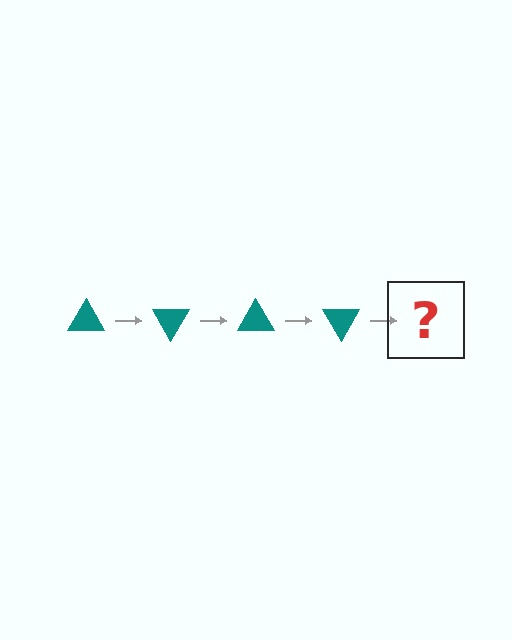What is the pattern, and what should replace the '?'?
The pattern is that the triangle rotates 60 degrees each step. The '?' should be a teal triangle rotated 240 degrees.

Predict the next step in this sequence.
The next step is a teal triangle rotated 240 degrees.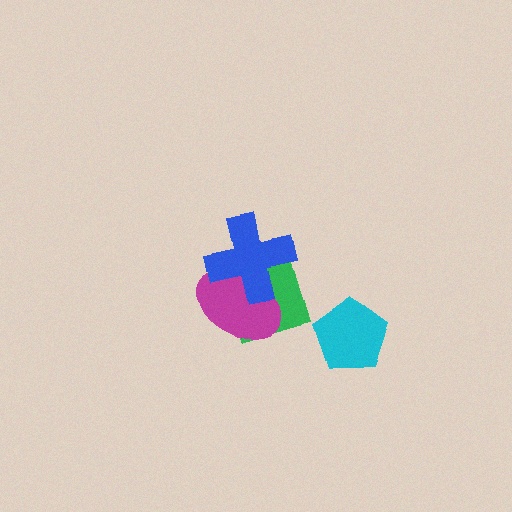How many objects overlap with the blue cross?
2 objects overlap with the blue cross.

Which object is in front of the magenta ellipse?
The blue cross is in front of the magenta ellipse.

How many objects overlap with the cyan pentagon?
0 objects overlap with the cyan pentagon.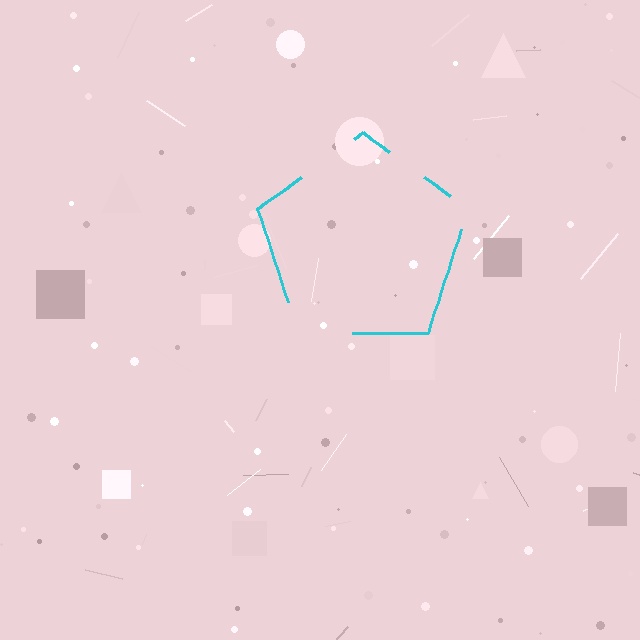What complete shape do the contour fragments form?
The contour fragments form a pentagon.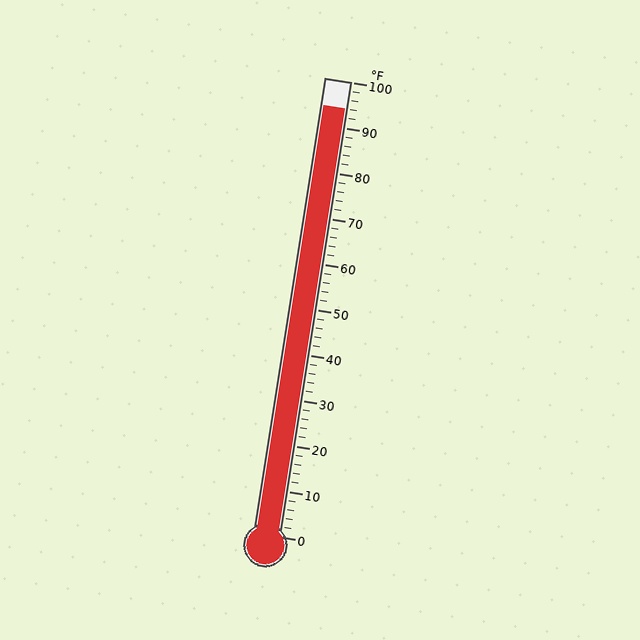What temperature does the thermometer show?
The thermometer shows approximately 94°F.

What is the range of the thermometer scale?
The thermometer scale ranges from 0°F to 100°F.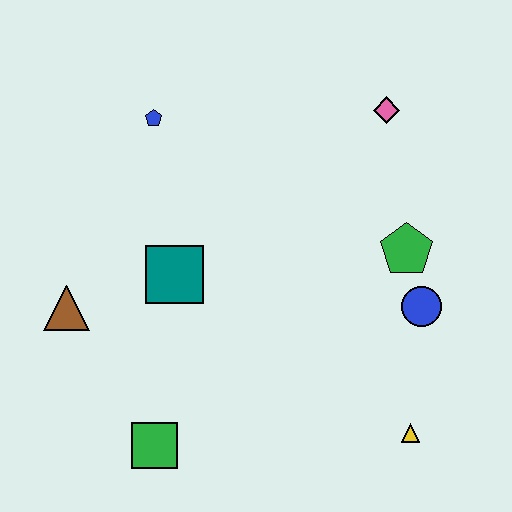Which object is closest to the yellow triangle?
The blue circle is closest to the yellow triangle.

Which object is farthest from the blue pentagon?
The yellow triangle is farthest from the blue pentagon.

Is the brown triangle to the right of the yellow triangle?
No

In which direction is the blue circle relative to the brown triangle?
The blue circle is to the right of the brown triangle.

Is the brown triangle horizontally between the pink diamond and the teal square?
No